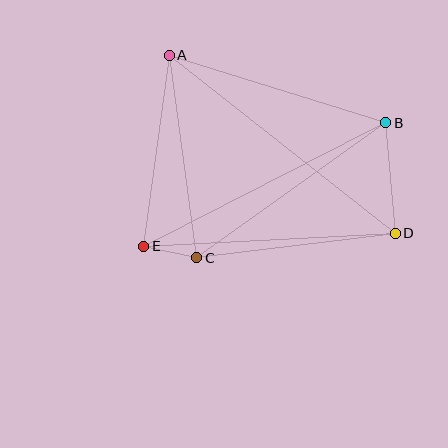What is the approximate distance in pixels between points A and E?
The distance between A and E is approximately 193 pixels.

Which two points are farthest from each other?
Points A and D are farthest from each other.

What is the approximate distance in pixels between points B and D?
The distance between B and D is approximately 111 pixels.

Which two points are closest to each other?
Points C and E are closest to each other.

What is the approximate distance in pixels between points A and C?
The distance between A and C is approximately 204 pixels.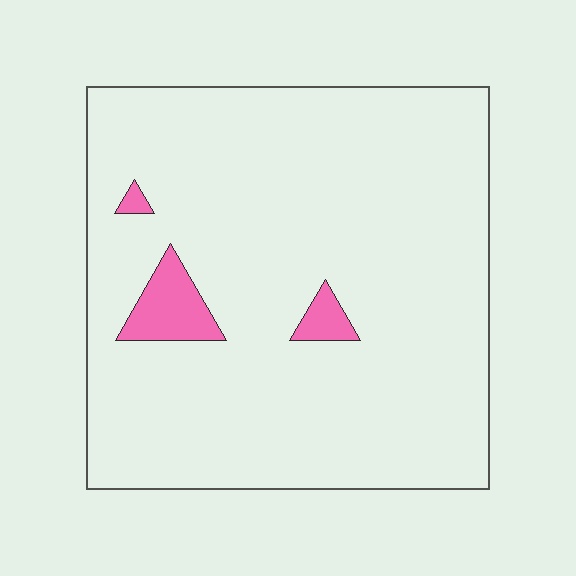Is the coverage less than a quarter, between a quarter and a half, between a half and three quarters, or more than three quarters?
Less than a quarter.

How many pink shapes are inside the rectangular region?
3.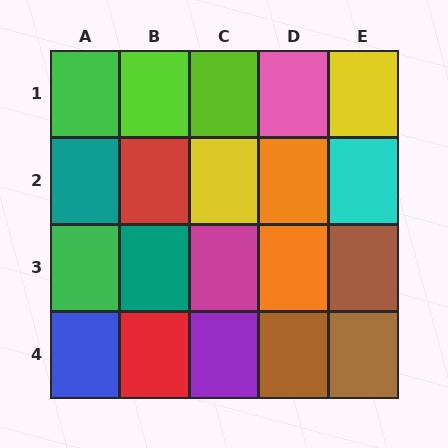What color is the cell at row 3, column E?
Brown.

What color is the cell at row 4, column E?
Brown.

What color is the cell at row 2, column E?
Cyan.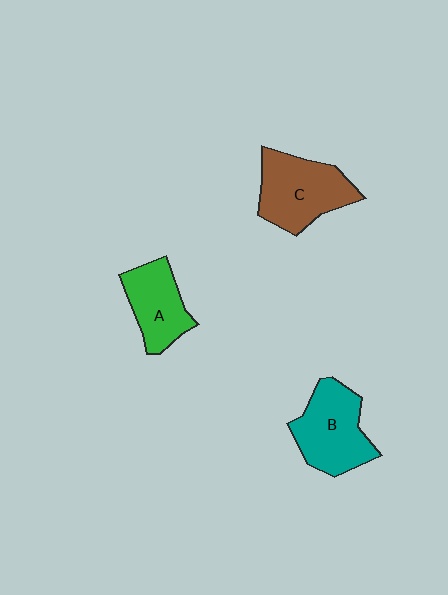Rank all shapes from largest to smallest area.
From largest to smallest: C (brown), B (teal), A (green).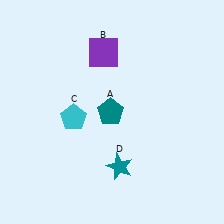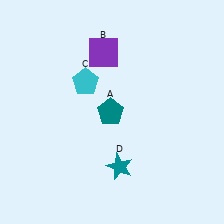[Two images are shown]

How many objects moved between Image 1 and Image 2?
1 object moved between the two images.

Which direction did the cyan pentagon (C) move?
The cyan pentagon (C) moved up.